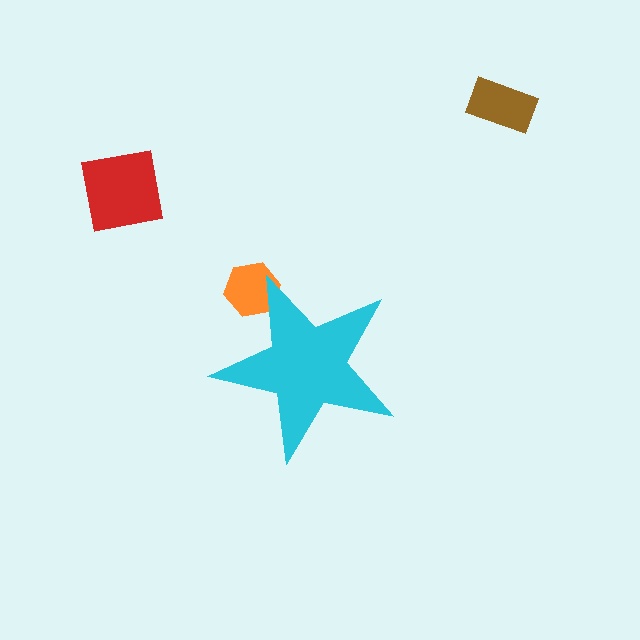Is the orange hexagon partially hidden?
Yes, the orange hexagon is partially hidden behind the cyan star.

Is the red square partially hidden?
No, the red square is fully visible.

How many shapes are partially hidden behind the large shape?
1 shape is partially hidden.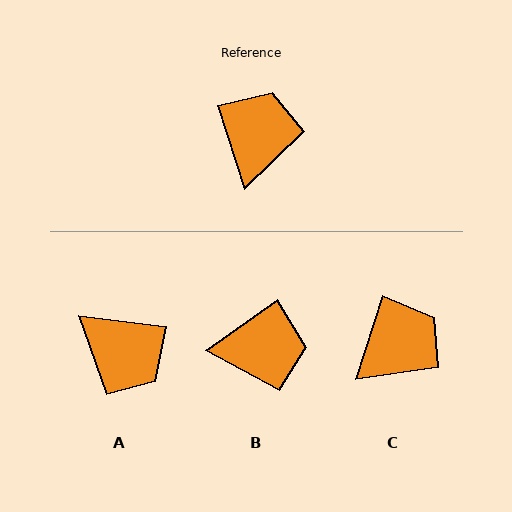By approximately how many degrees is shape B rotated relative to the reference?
Approximately 72 degrees clockwise.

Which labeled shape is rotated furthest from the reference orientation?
A, about 114 degrees away.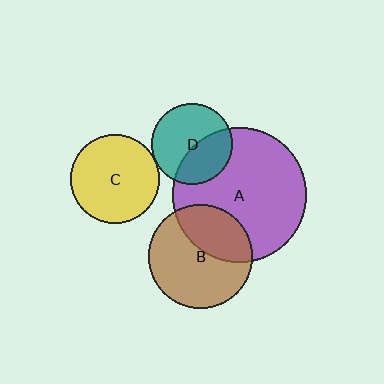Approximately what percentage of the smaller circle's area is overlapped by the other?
Approximately 5%.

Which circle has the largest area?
Circle A (purple).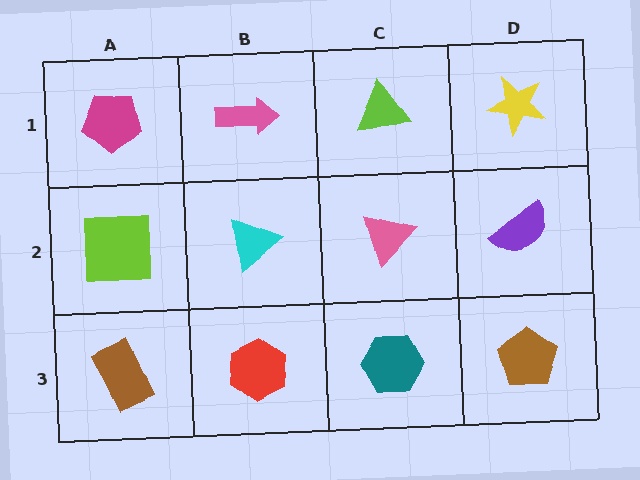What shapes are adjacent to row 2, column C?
A lime triangle (row 1, column C), a teal hexagon (row 3, column C), a cyan triangle (row 2, column B), a purple semicircle (row 2, column D).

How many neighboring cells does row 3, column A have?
2.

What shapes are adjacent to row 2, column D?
A yellow star (row 1, column D), a brown pentagon (row 3, column D), a pink triangle (row 2, column C).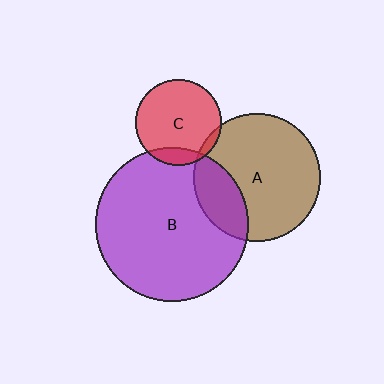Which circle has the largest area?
Circle B (purple).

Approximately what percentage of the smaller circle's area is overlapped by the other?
Approximately 15%.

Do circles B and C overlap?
Yes.